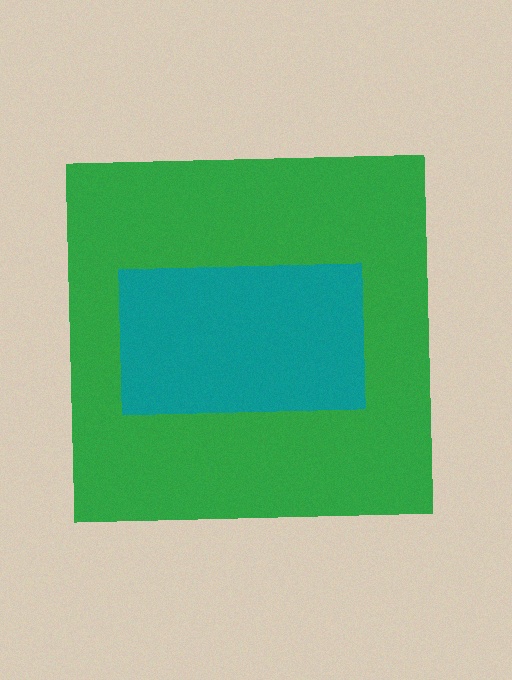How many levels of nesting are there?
2.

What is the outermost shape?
The green square.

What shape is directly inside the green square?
The teal rectangle.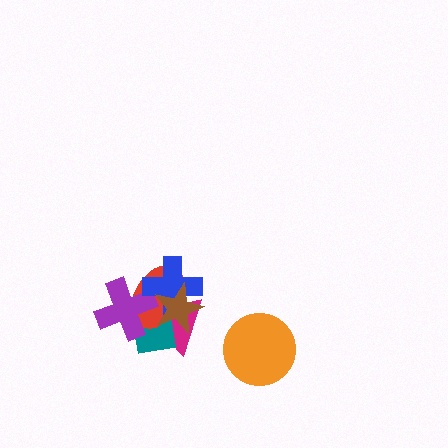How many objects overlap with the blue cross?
5 objects overlap with the blue cross.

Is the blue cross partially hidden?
Yes, it is partially covered by another shape.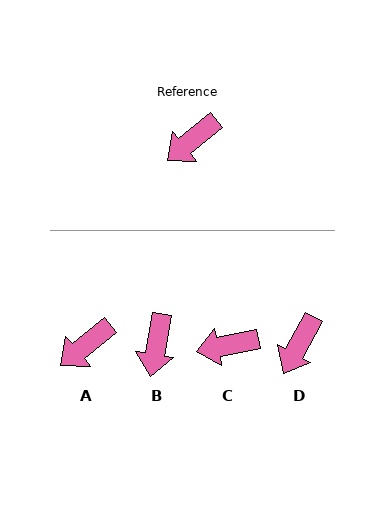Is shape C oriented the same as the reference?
No, it is off by about 28 degrees.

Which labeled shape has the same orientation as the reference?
A.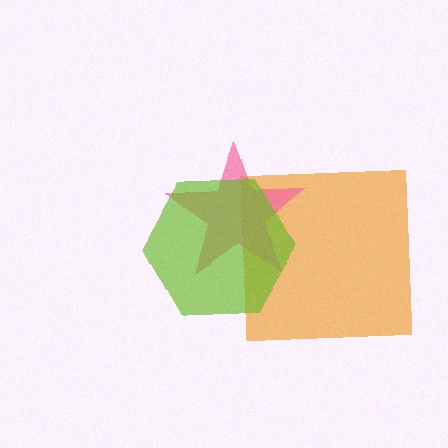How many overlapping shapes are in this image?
There are 3 overlapping shapes in the image.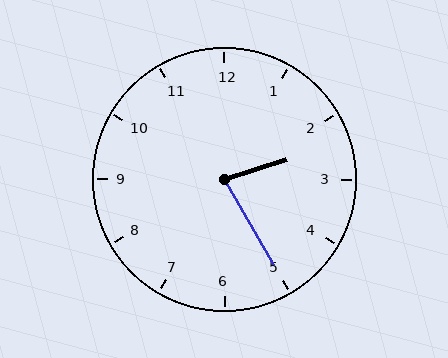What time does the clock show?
2:25.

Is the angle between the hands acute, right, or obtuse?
It is acute.